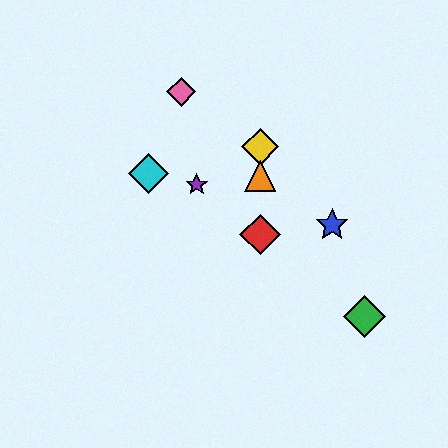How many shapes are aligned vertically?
3 shapes (the red diamond, the yellow diamond, the orange triangle) are aligned vertically.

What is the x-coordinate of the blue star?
The blue star is at x≈332.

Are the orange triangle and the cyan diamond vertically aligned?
No, the orange triangle is at x≈260 and the cyan diamond is at x≈149.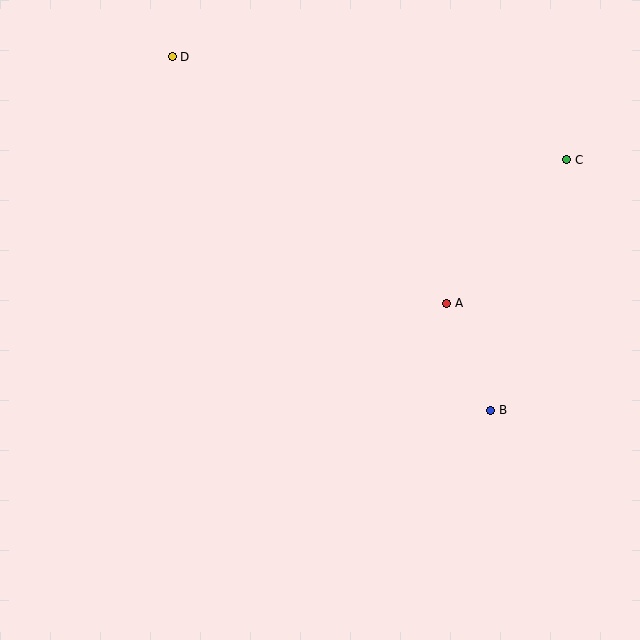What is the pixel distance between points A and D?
The distance between A and D is 369 pixels.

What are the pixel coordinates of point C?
Point C is at (567, 160).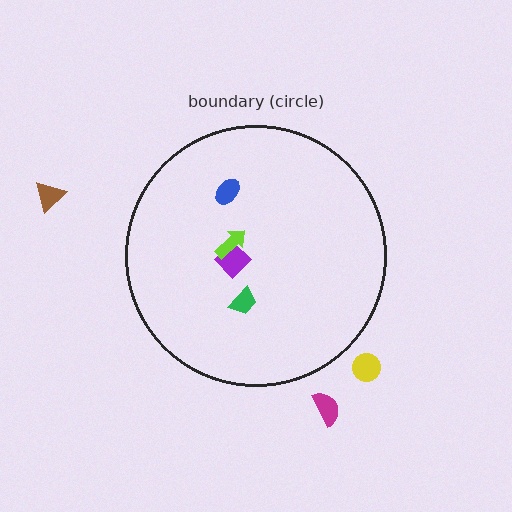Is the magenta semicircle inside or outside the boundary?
Outside.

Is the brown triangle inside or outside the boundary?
Outside.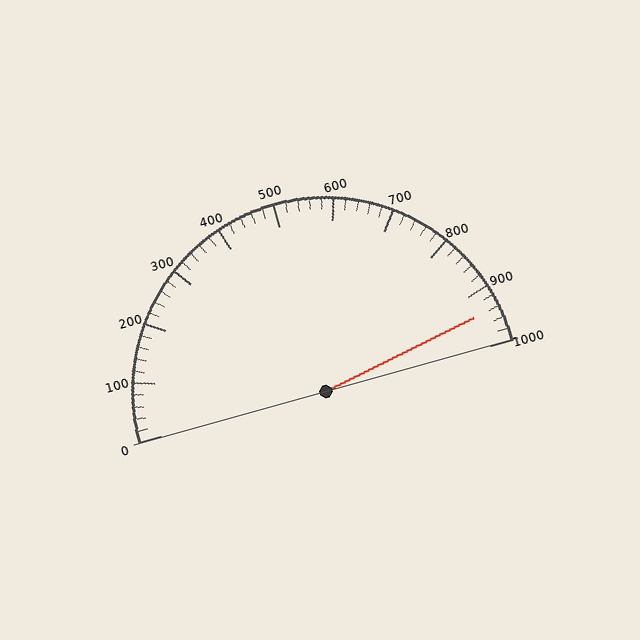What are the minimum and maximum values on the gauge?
The gauge ranges from 0 to 1000.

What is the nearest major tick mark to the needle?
The nearest major tick mark is 900.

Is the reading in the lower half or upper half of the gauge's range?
The reading is in the upper half of the range (0 to 1000).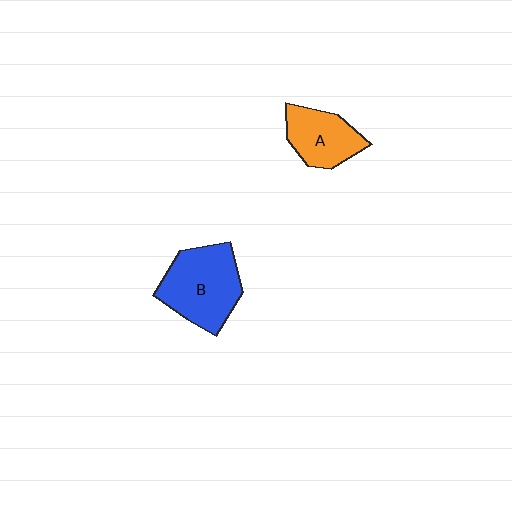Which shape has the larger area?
Shape B (blue).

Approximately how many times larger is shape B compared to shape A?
Approximately 1.5 times.